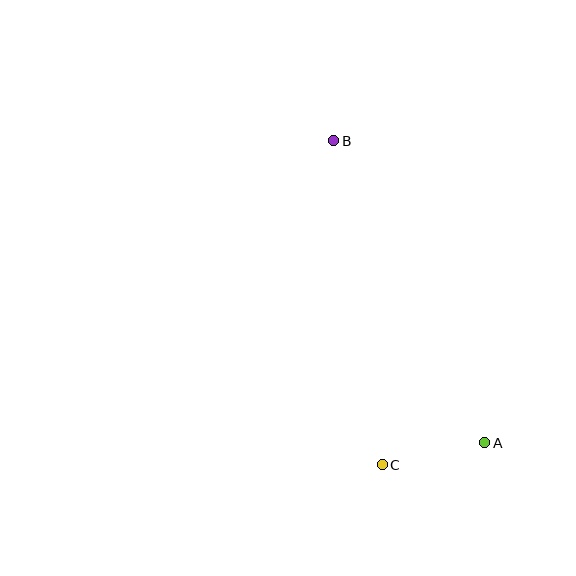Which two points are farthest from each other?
Points A and B are farthest from each other.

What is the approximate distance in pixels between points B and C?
The distance between B and C is approximately 328 pixels.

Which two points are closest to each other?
Points A and C are closest to each other.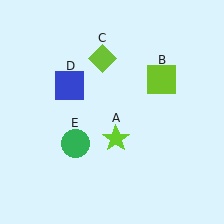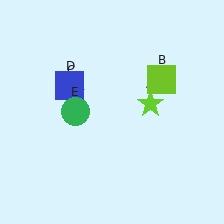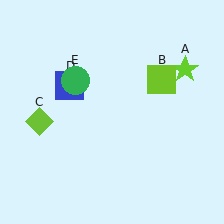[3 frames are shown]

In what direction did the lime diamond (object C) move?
The lime diamond (object C) moved down and to the left.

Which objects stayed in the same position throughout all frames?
Lime square (object B) and blue square (object D) remained stationary.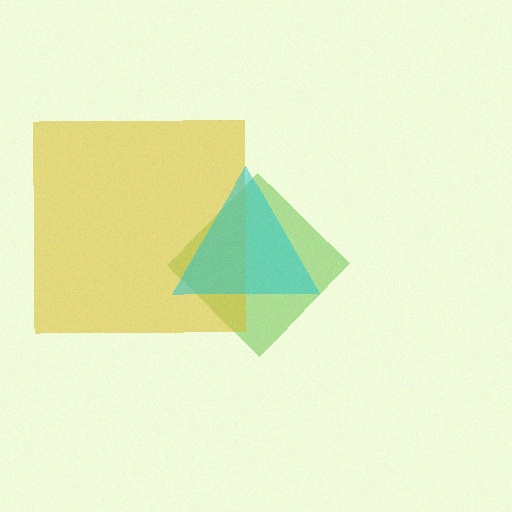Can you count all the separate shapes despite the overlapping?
Yes, there are 3 separate shapes.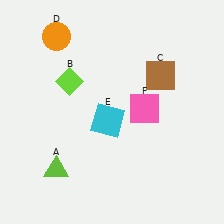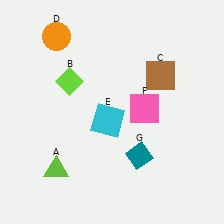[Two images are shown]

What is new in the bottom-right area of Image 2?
A teal diamond (G) was added in the bottom-right area of Image 2.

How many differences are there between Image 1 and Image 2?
There is 1 difference between the two images.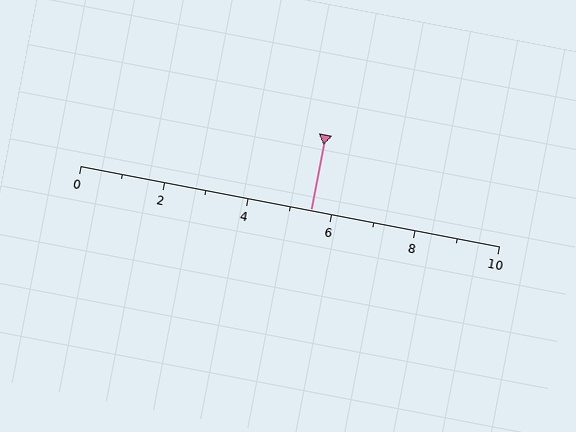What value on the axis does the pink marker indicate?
The marker indicates approximately 5.5.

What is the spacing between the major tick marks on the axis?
The major ticks are spaced 2 apart.